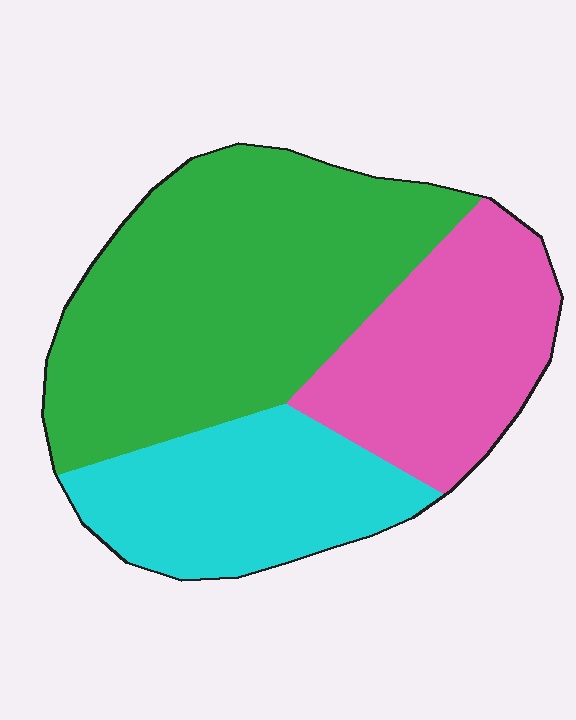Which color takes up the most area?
Green, at roughly 50%.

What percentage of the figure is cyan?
Cyan covers roughly 25% of the figure.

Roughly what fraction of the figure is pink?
Pink takes up between a sixth and a third of the figure.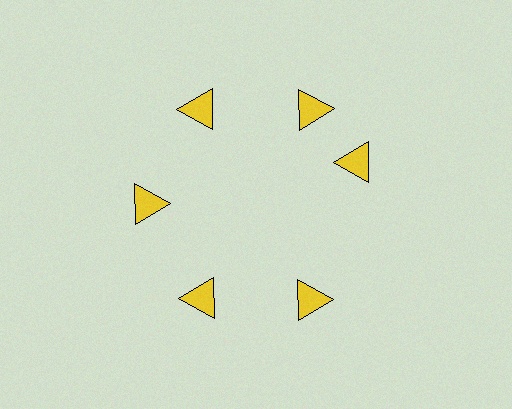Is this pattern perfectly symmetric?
No. The 6 yellow triangles are arranged in a ring, but one element near the 3 o'clock position is rotated out of alignment along the ring, breaking the 6-fold rotational symmetry.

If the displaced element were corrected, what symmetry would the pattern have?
It would have 6-fold rotational symmetry — the pattern would map onto itself every 60 degrees.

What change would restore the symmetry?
The symmetry would be restored by rotating it back into even spacing with its neighbors so that all 6 triangles sit at equal angles and equal distance from the center.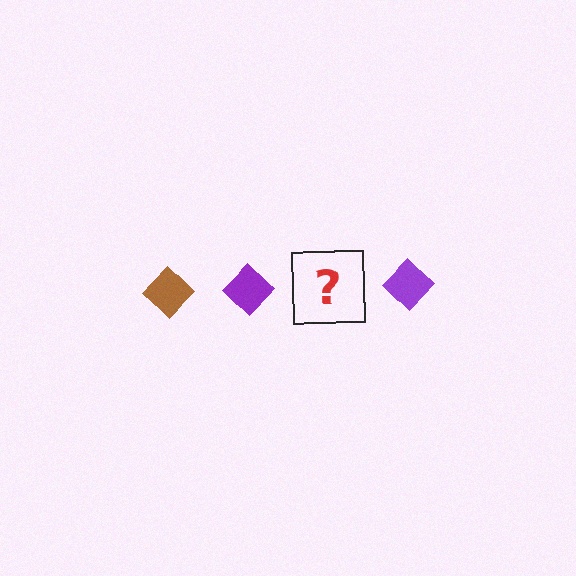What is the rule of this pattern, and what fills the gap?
The rule is that the pattern cycles through brown, purple diamonds. The gap should be filled with a brown diamond.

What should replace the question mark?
The question mark should be replaced with a brown diamond.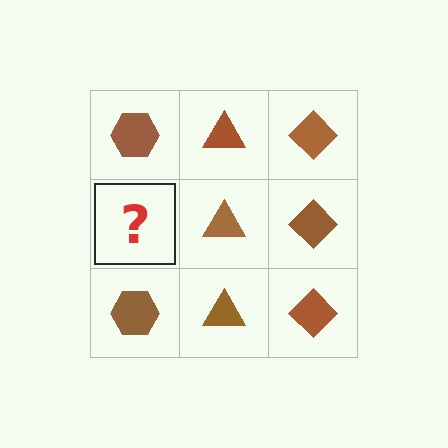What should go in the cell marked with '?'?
The missing cell should contain a brown hexagon.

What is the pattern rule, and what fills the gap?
The rule is that each column has a consistent shape. The gap should be filled with a brown hexagon.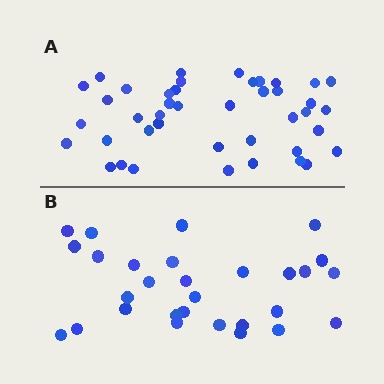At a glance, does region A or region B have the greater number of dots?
Region A (the top region) has more dots.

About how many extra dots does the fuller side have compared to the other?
Region A has approximately 15 more dots than region B.